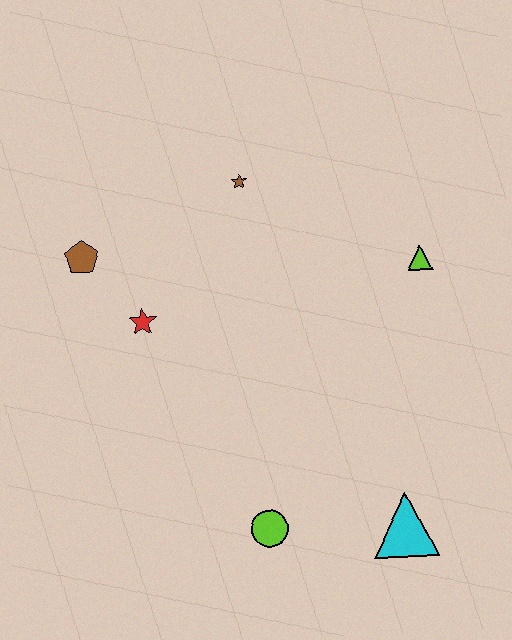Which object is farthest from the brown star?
The cyan triangle is farthest from the brown star.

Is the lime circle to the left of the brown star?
No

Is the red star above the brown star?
No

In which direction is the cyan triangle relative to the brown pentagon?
The cyan triangle is to the right of the brown pentagon.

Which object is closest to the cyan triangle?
The lime circle is closest to the cyan triangle.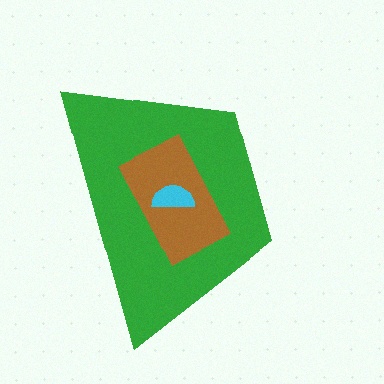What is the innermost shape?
The cyan semicircle.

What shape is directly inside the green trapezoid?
The brown rectangle.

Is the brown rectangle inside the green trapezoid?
Yes.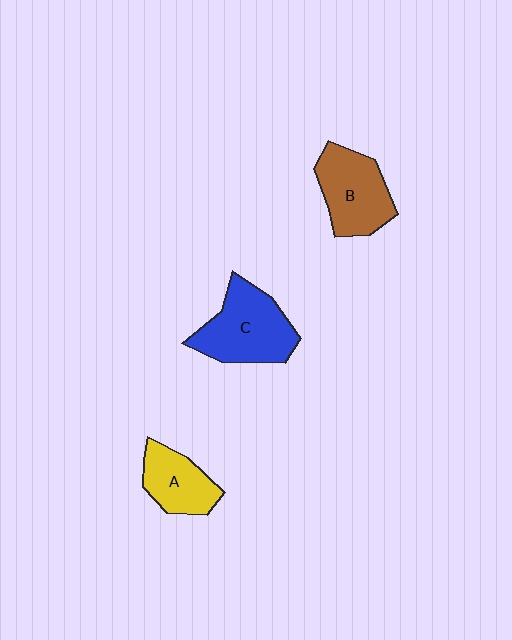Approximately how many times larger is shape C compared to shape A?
Approximately 1.5 times.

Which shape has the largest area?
Shape C (blue).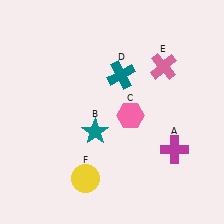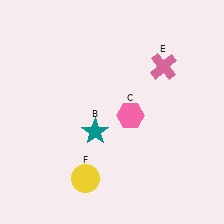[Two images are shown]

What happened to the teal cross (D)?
The teal cross (D) was removed in Image 2. It was in the top-right area of Image 1.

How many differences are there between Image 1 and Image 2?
There are 2 differences between the two images.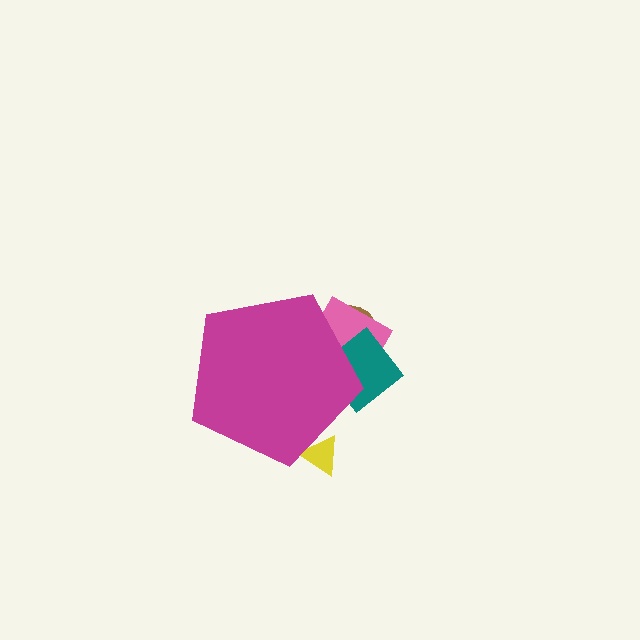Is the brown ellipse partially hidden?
Yes, the brown ellipse is partially hidden behind the magenta pentagon.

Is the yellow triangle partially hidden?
Yes, the yellow triangle is partially hidden behind the magenta pentagon.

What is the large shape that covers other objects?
A magenta pentagon.